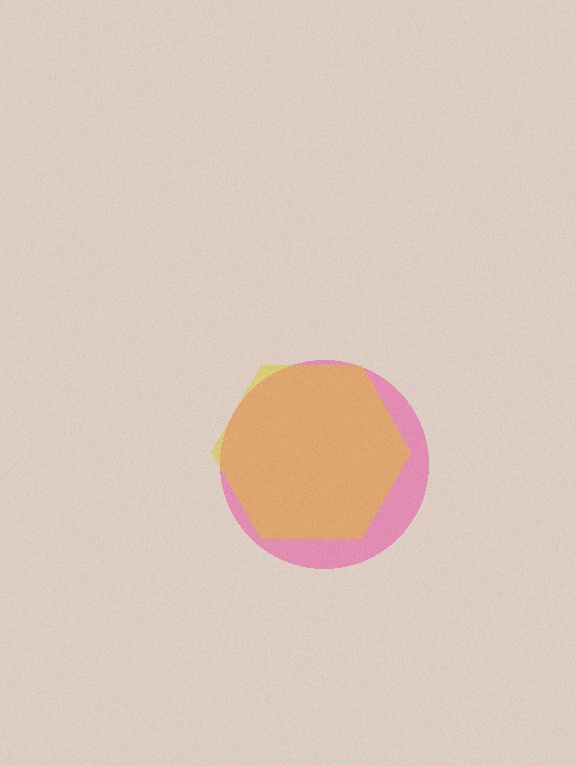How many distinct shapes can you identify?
There are 2 distinct shapes: a pink circle, a yellow hexagon.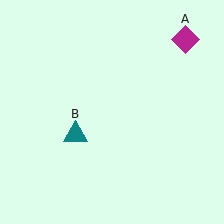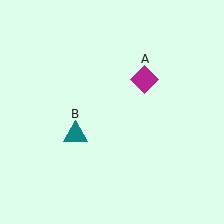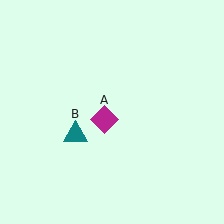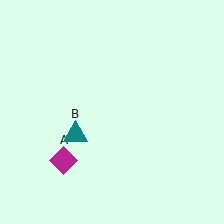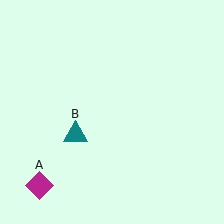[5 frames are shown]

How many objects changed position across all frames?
1 object changed position: magenta diamond (object A).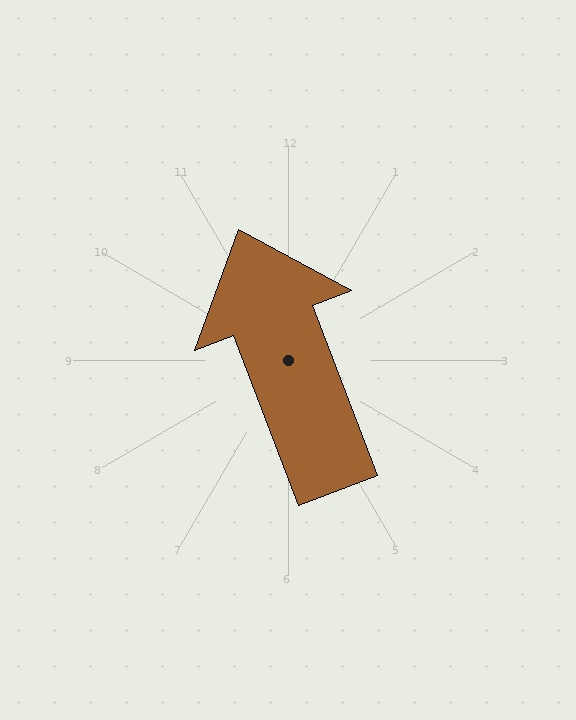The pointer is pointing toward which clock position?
Roughly 11 o'clock.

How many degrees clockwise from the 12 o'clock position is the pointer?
Approximately 339 degrees.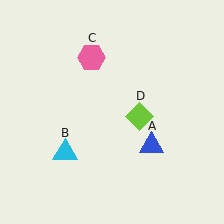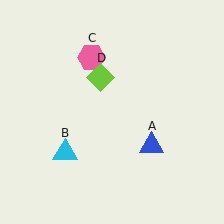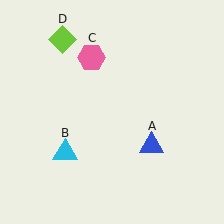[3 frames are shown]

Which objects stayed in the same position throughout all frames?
Blue triangle (object A) and cyan triangle (object B) and pink hexagon (object C) remained stationary.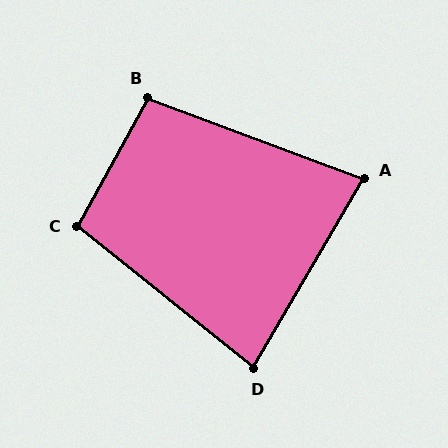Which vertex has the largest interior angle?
C, at approximately 100 degrees.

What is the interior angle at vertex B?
Approximately 99 degrees (obtuse).